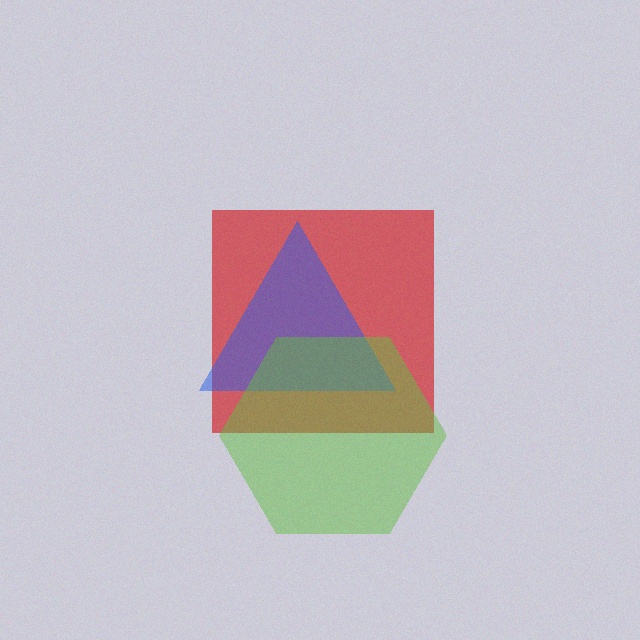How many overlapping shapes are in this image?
There are 3 overlapping shapes in the image.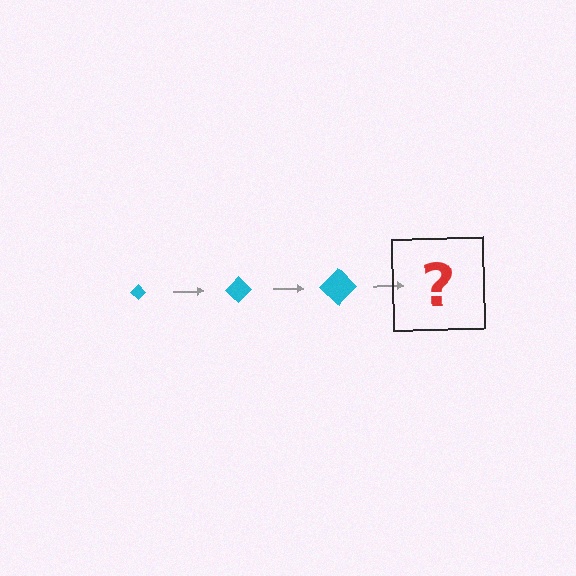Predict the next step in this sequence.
The next step is a cyan diamond, larger than the previous one.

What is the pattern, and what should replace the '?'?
The pattern is that the diamond gets progressively larger each step. The '?' should be a cyan diamond, larger than the previous one.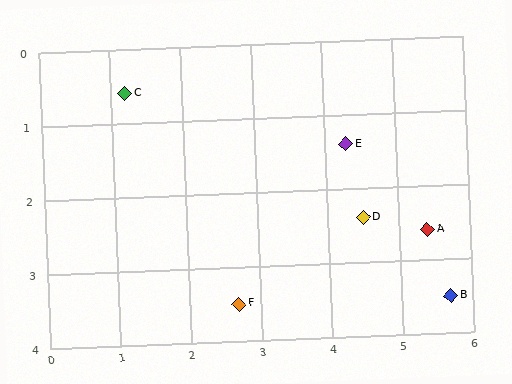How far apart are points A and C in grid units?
Points A and C are about 4.7 grid units apart.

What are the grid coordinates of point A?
Point A is at approximately (5.4, 2.6).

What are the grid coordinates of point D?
Point D is at approximately (4.5, 2.4).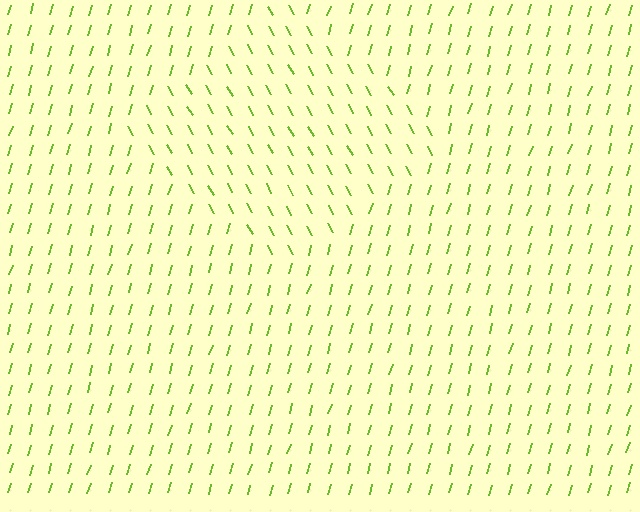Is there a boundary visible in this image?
Yes, there is a texture boundary formed by a change in line orientation.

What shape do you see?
I see a diamond.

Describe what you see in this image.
The image is filled with small lime line segments. A diamond region in the image has lines oriented differently from the surrounding lines, creating a visible texture boundary.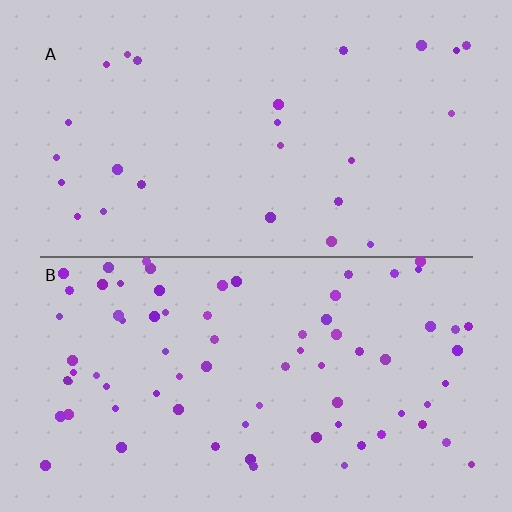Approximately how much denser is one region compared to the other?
Approximately 2.9× — region B over region A.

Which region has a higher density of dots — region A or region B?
B (the bottom).